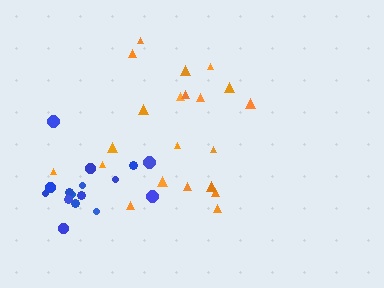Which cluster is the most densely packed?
Blue.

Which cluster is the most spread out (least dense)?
Orange.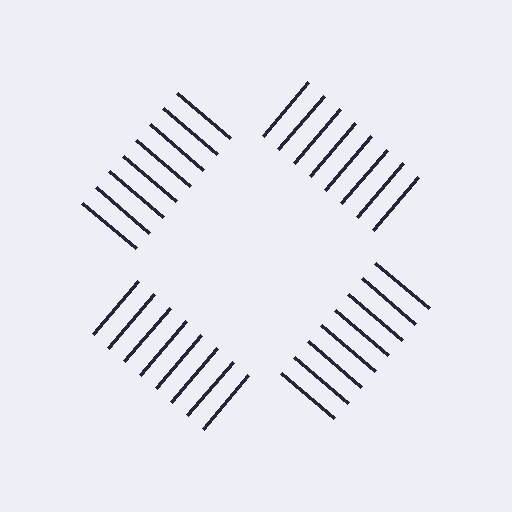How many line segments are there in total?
32 — 8 along each of the 4 edges.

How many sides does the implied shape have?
4 sides — the line-ends trace a square.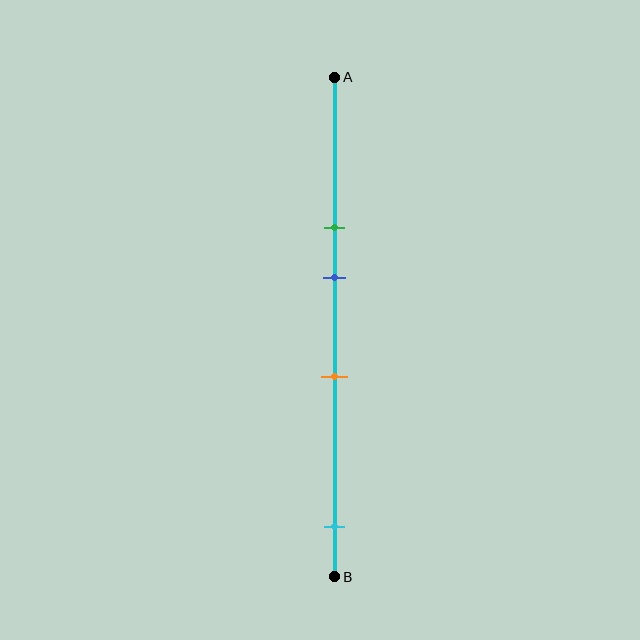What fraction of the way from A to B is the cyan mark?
The cyan mark is approximately 90% (0.9) of the way from A to B.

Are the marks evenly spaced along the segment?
No, the marks are not evenly spaced.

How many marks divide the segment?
There are 4 marks dividing the segment.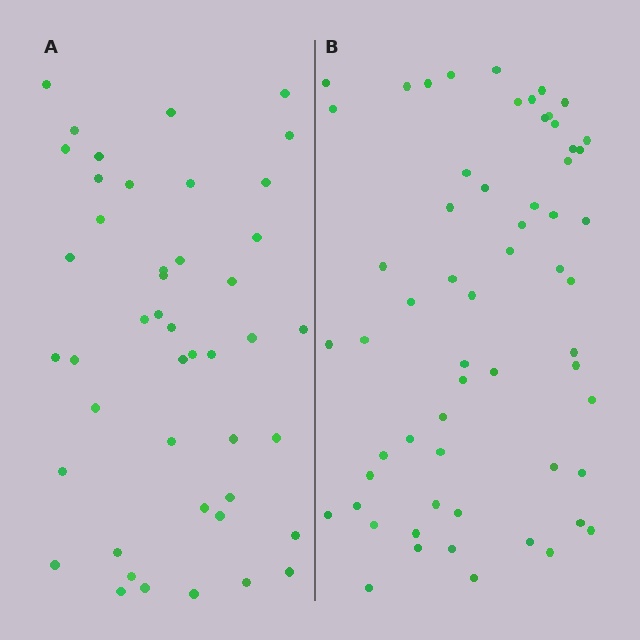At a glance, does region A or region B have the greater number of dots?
Region B (the right region) has more dots.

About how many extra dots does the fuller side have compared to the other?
Region B has approximately 15 more dots than region A.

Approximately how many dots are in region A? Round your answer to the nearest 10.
About 40 dots. (The exact count is 45, which rounds to 40.)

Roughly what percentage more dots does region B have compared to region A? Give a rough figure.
About 35% more.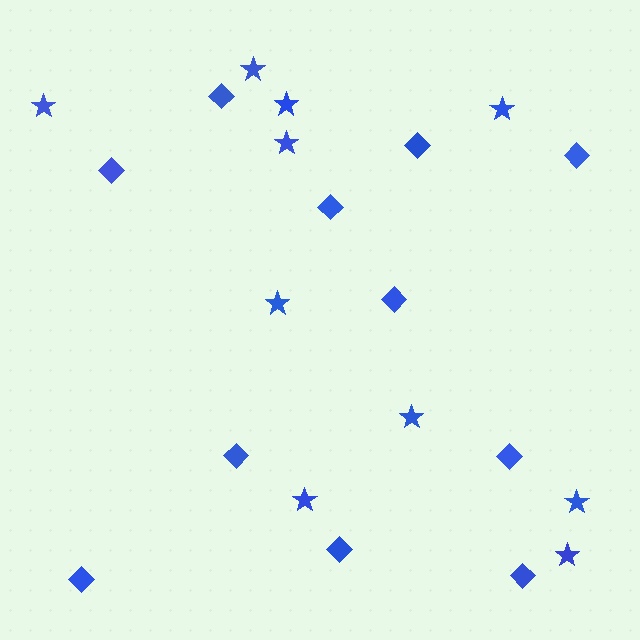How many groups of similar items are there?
There are 2 groups: one group of stars (10) and one group of diamonds (11).